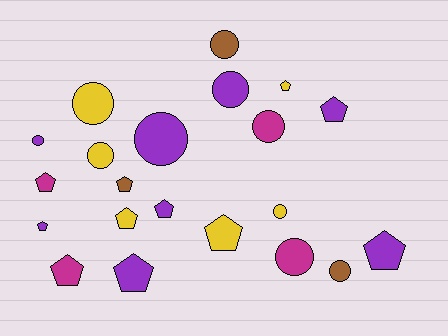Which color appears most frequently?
Purple, with 8 objects.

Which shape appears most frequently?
Pentagon, with 11 objects.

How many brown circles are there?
There are 2 brown circles.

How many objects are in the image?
There are 21 objects.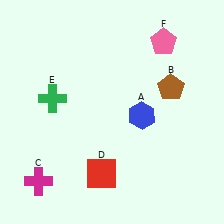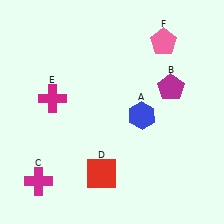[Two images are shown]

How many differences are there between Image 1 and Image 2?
There are 2 differences between the two images.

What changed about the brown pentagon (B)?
In Image 1, B is brown. In Image 2, it changed to magenta.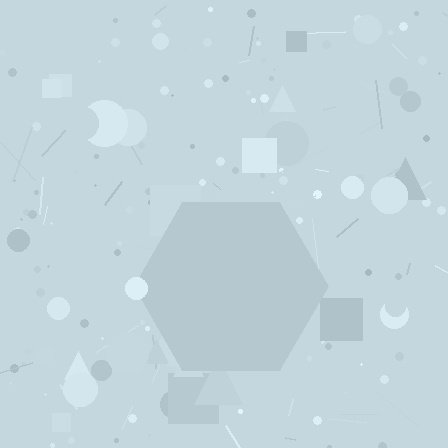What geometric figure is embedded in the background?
A hexagon is embedded in the background.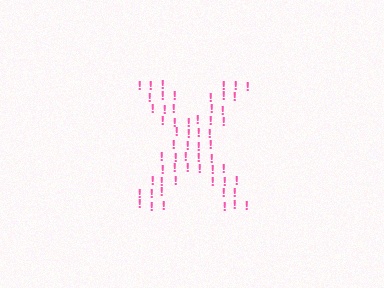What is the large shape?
The large shape is the letter X.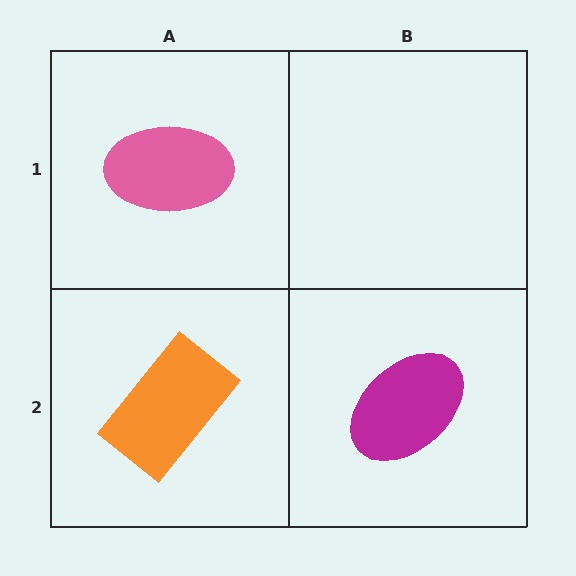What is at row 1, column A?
A pink ellipse.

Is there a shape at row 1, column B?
No, that cell is empty.